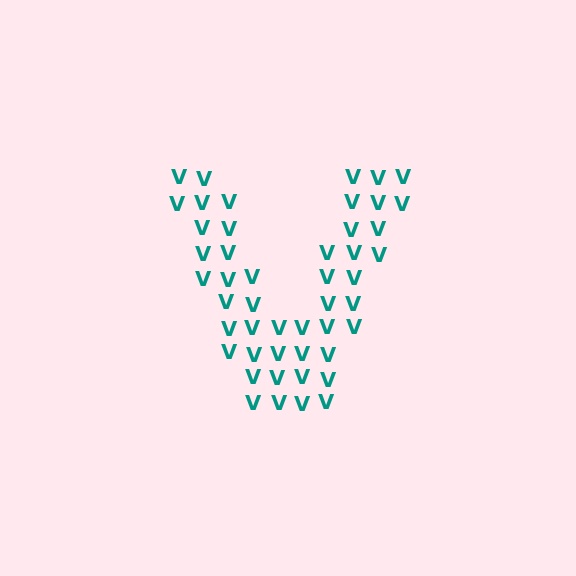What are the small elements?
The small elements are letter V's.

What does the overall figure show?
The overall figure shows the letter V.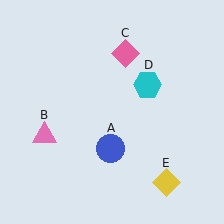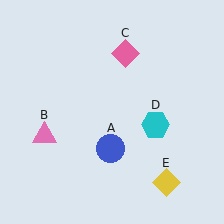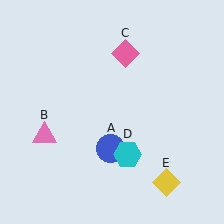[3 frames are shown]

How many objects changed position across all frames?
1 object changed position: cyan hexagon (object D).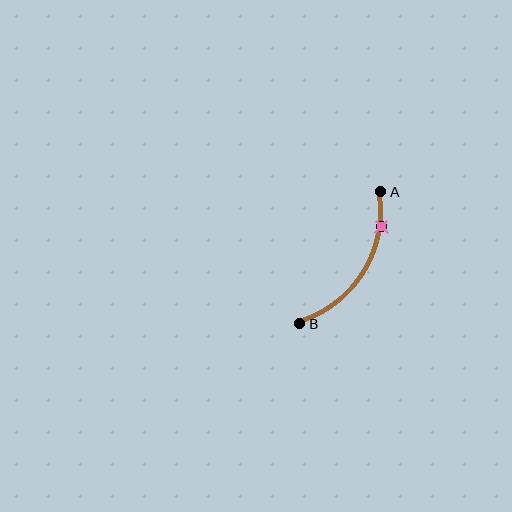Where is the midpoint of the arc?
The arc midpoint is the point on the curve farthest from the straight line joining A and B. It sits to the right of that line.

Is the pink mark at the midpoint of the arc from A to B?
No. The pink mark lies on the arc but is closer to endpoint A. The arc midpoint would be at the point on the curve equidistant along the arc from both A and B.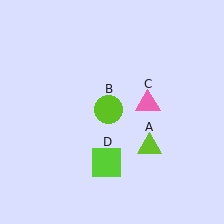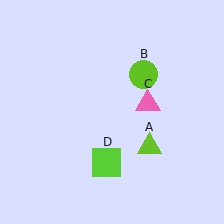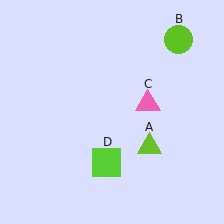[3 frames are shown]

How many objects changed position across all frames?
1 object changed position: lime circle (object B).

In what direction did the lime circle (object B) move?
The lime circle (object B) moved up and to the right.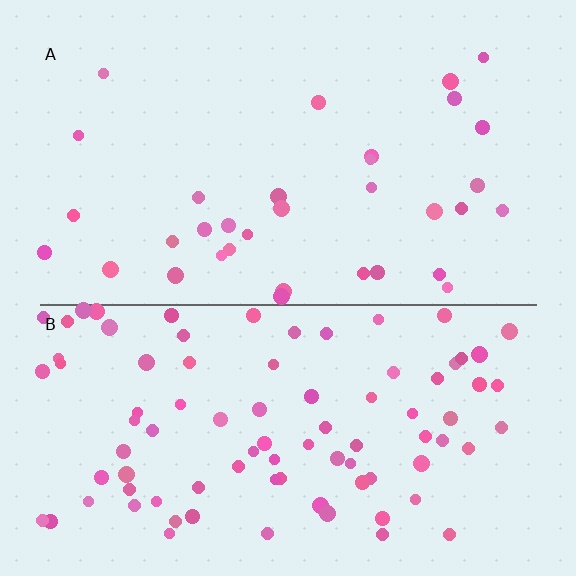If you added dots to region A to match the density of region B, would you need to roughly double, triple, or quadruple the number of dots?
Approximately triple.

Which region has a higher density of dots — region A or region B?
B (the bottom).